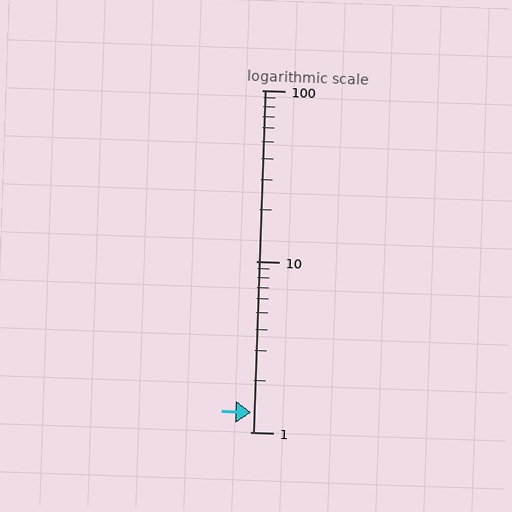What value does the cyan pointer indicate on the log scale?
The pointer indicates approximately 1.3.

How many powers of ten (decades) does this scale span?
The scale spans 2 decades, from 1 to 100.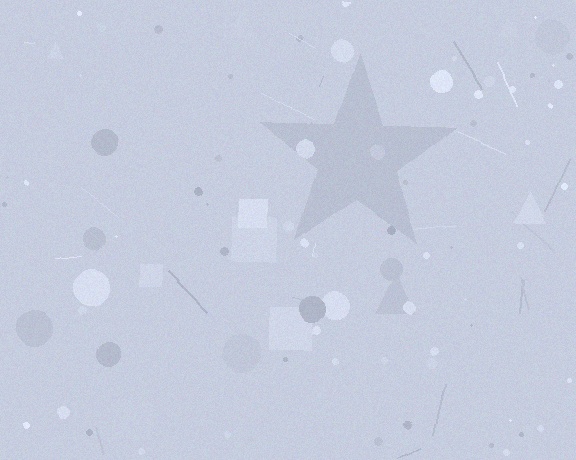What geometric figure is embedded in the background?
A star is embedded in the background.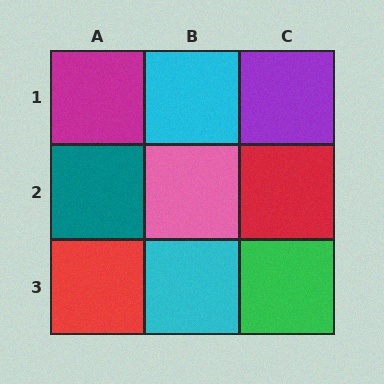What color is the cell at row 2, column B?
Pink.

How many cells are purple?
1 cell is purple.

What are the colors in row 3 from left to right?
Red, cyan, green.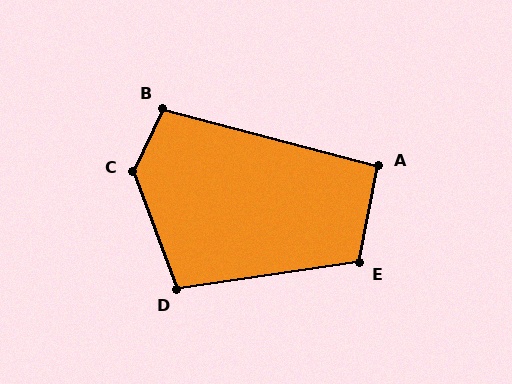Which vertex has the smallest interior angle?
A, at approximately 94 degrees.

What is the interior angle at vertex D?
Approximately 102 degrees (obtuse).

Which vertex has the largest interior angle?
C, at approximately 134 degrees.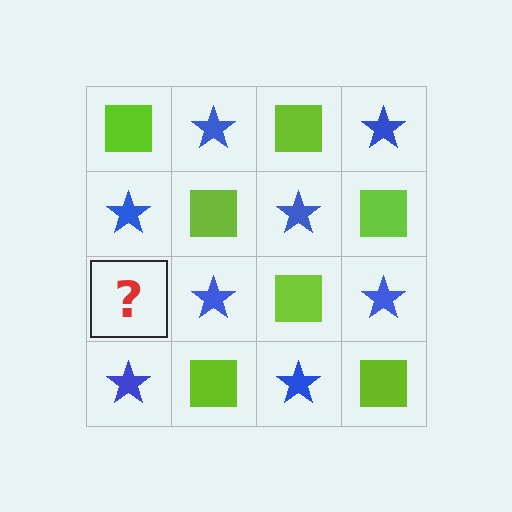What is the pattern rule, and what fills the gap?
The rule is that it alternates lime square and blue star in a checkerboard pattern. The gap should be filled with a lime square.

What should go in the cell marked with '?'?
The missing cell should contain a lime square.